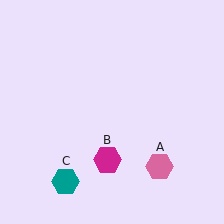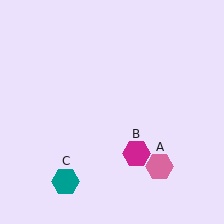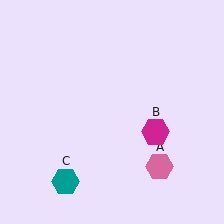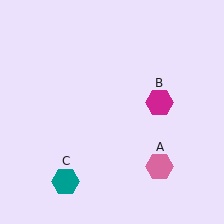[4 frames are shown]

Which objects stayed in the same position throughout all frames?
Pink hexagon (object A) and teal hexagon (object C) remained stationary.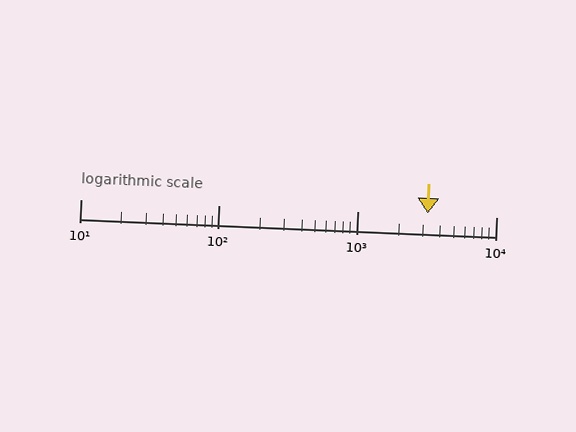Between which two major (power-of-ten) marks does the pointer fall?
The pointer is between 1000 and 10000.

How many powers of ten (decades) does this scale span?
The scale spans 3 decades, from 10 to 10000.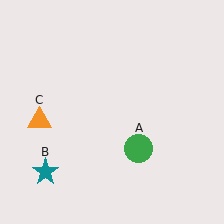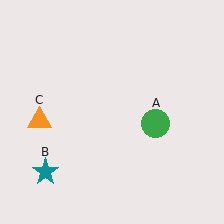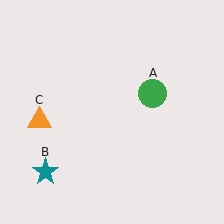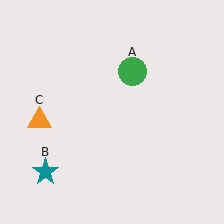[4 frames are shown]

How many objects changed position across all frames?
1 object changed position: green circle (object A).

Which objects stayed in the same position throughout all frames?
Teal star (object B) and orange triangle (object C) remained stationary.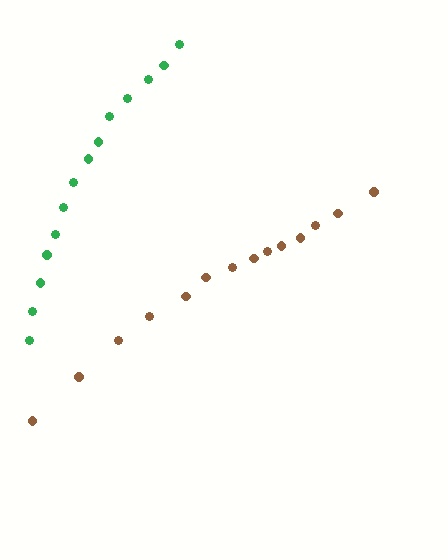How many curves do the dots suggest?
There are 2 distinct paths.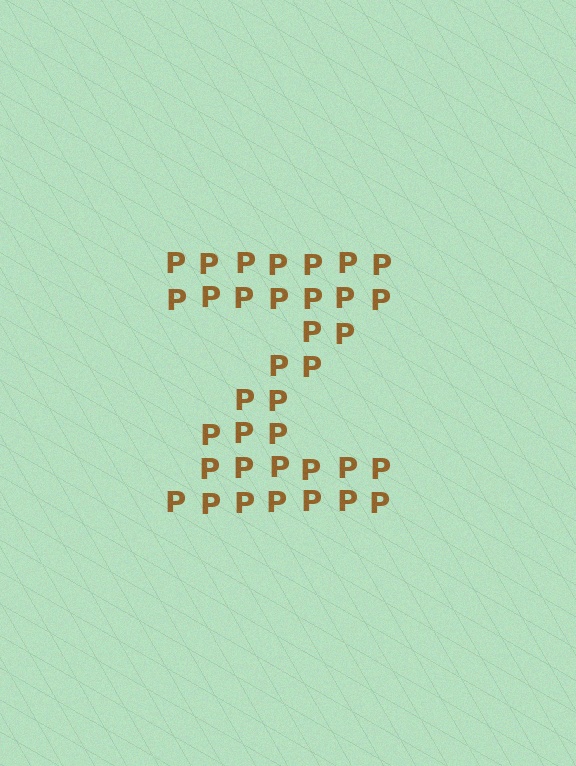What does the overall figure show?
The overall figure shows the letter Z.